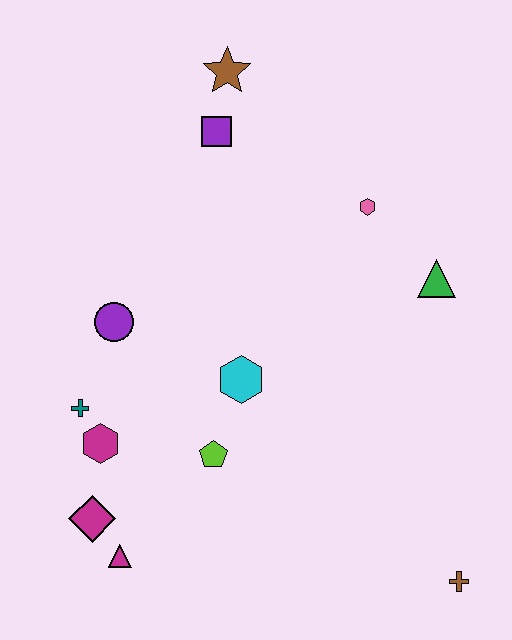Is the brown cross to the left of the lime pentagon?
No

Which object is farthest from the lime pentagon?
The brown star is farthest from the lime pentagon.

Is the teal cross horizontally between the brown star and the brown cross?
No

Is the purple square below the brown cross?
No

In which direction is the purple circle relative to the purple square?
The purple circle is below the purple square.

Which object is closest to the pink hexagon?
The green triangle is closest to the pink hexagon.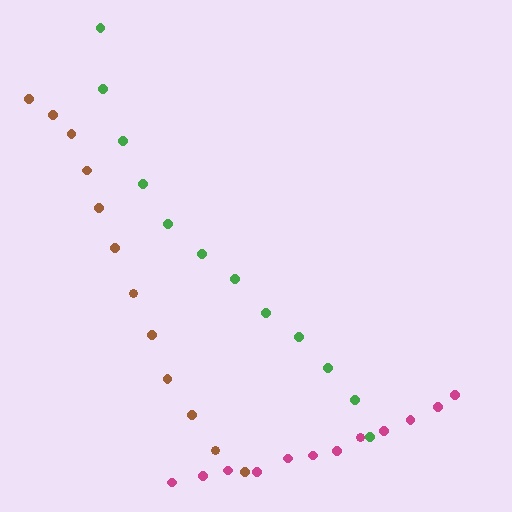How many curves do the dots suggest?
There are 3 distinct paths.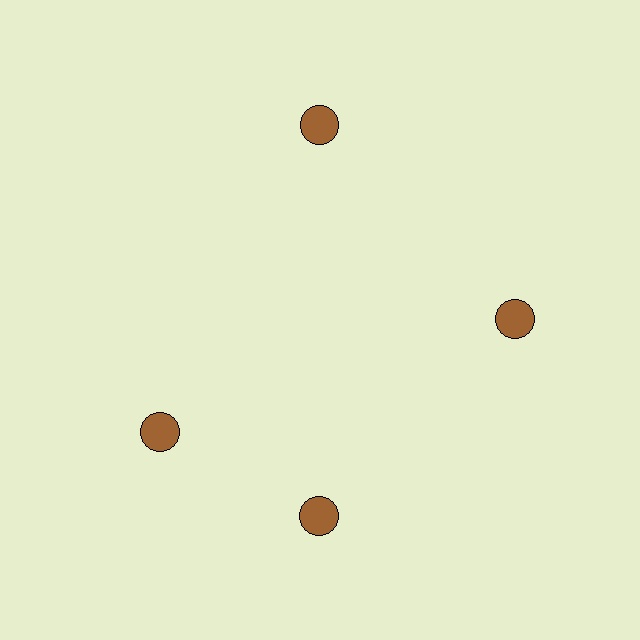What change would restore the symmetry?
The symmetry would be restored by rotating it back into even spacing with its neighbors so that all 4 circles sit at equal angles and equal distance from the center.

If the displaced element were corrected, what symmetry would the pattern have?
It would have 4-fold rotational symmetry — the pattern would map onto itself every 90 degrees.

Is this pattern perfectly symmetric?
No. The 4 brown circles are arranged in a ring, but one element near the 9 o'clock position is rotated out of alignment along the ring, breaking the 4-fold rotational symmetry.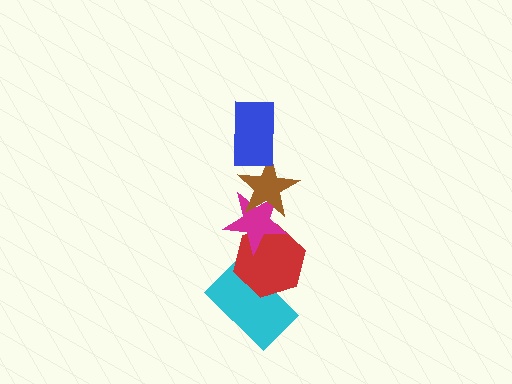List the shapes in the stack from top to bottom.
From top to bottom: the blue rectangle, the brown star, the magenta star, the red hexagon, the cyan rectangle.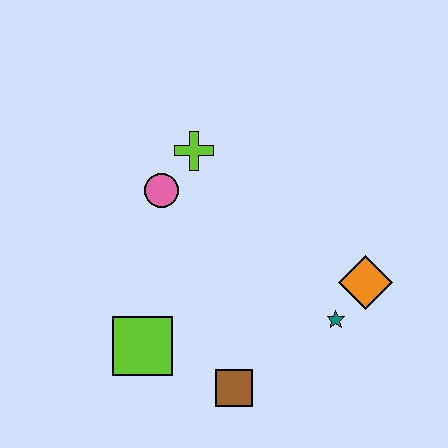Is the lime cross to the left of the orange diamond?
Yes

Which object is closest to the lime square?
The brown square is closest to the lime square.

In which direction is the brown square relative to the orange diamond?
The brown square is to the left of the orange diamond.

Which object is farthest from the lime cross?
The brown square is farthest from the lime cross.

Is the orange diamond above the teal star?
Yes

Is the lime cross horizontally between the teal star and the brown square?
No